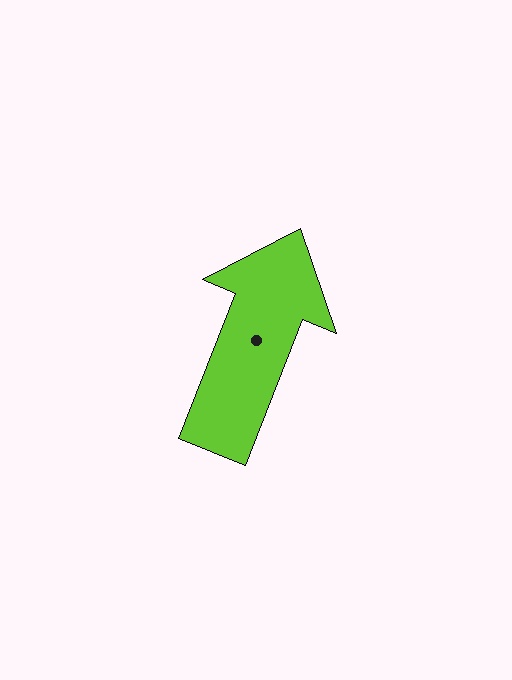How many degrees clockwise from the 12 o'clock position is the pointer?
Approximately 22 degrees.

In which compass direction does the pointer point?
North.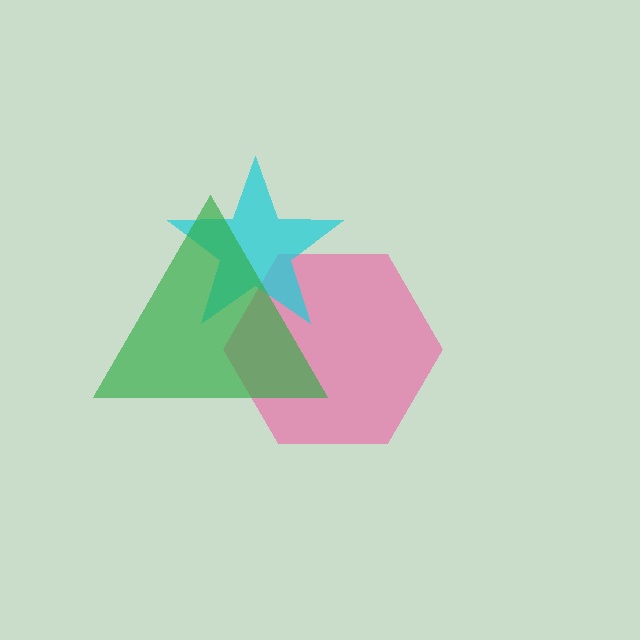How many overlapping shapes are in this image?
There are 3 overlapping shapes in the image.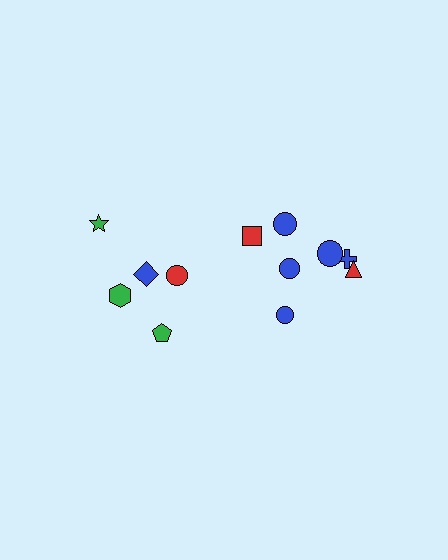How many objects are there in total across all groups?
There are 12 objects.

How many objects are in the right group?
There are 7 objects.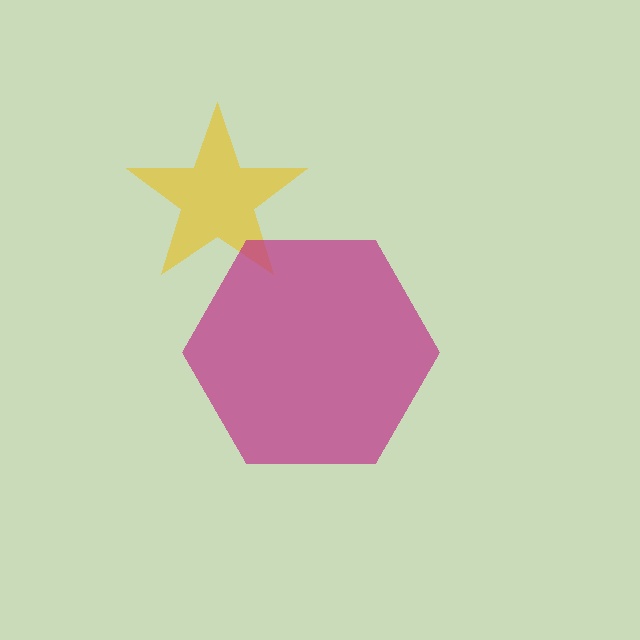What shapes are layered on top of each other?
The layered shapes are: a yellow star, a magenta hexagon.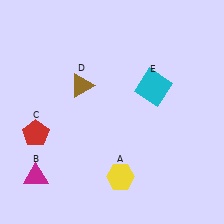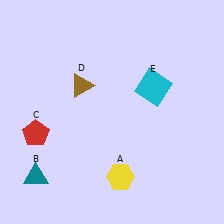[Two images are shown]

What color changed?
The triangle (B) changed from magenta in Image 1 to teal in Image 2.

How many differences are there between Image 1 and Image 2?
There is 1 difference between the two images.